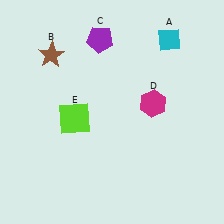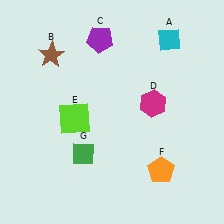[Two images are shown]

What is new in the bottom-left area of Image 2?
A green diamond (G) was added in the bottom-left area of Image 2.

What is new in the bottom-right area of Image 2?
An orange pentagon (F) was added in the bottom-right area of Image 2.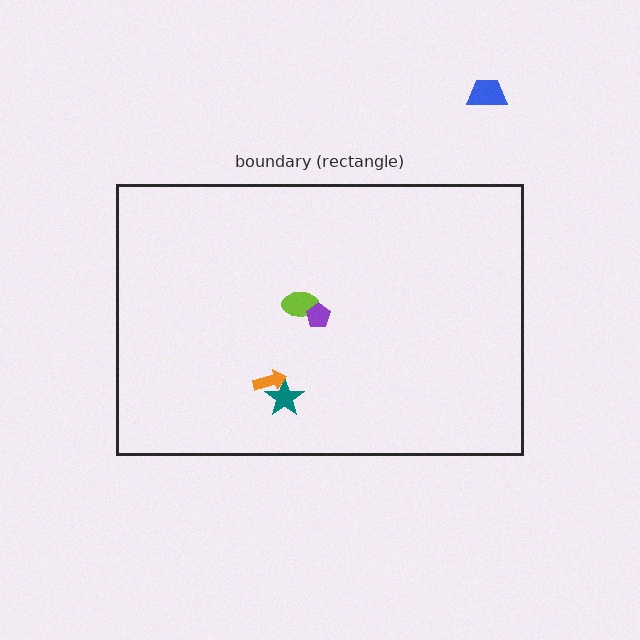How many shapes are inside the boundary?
4 inside, 1 outside.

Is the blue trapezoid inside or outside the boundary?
Outside.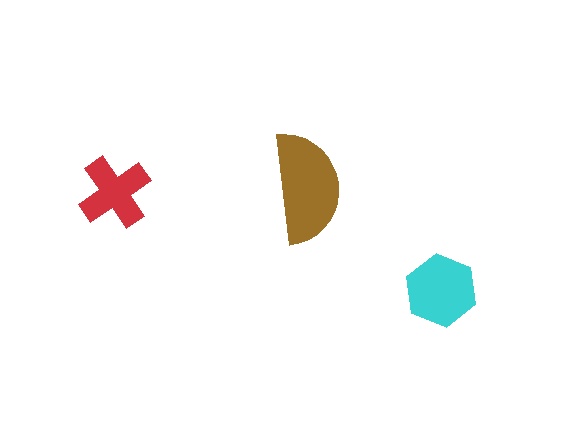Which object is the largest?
The brown semicircle.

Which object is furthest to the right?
The cyan hexagon is rightmost.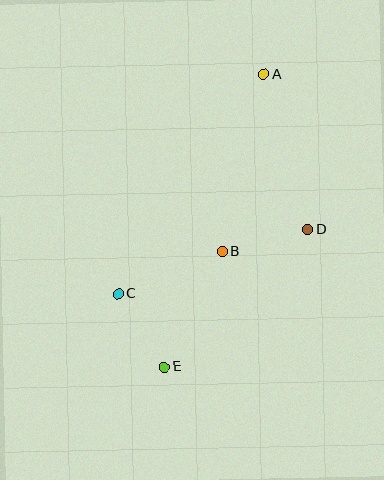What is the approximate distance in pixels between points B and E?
The distance between B and E is approximately 129 pixels.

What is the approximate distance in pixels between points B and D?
The distance between B and D is approximately 88 pixels.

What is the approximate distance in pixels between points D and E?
The distance between D and E is approximately 199 pixels.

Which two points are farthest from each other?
Points A and E are farthest from each other.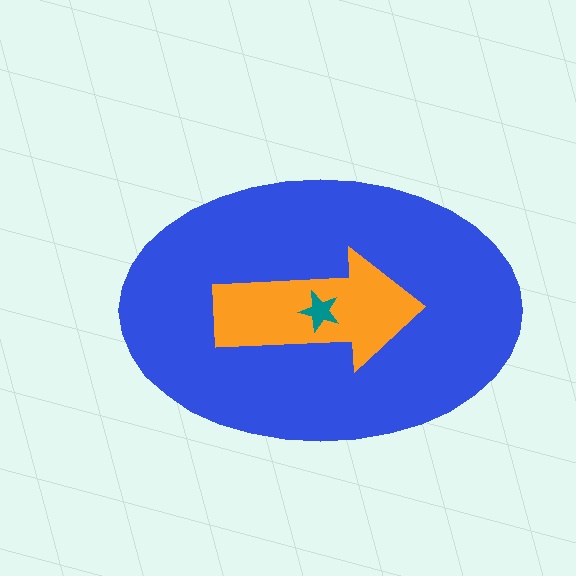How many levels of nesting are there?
3.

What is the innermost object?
The teal star.